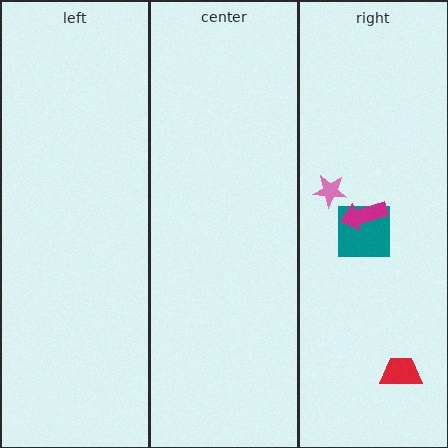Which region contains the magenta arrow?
The right region.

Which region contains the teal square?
The right region.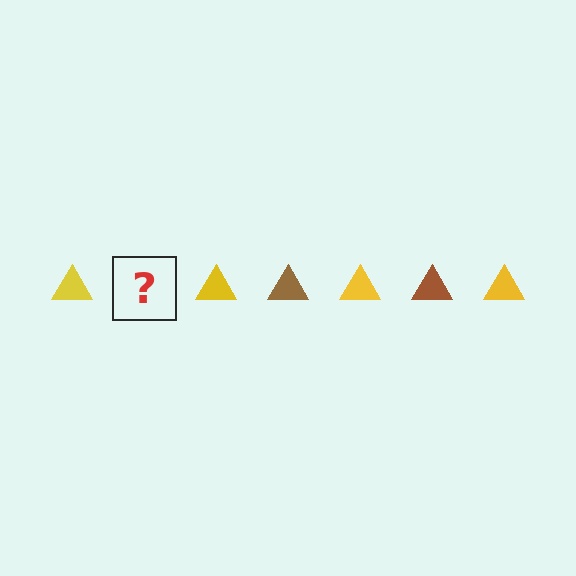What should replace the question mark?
The question mark should be replaced with a brown triangle.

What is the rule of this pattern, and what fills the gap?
The rule is that the pattern cycles through yellow, brown triangles. The gap should be filled with a brown triangle.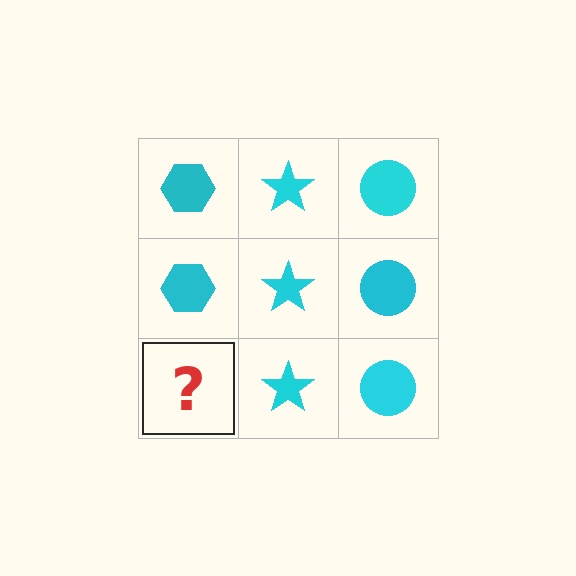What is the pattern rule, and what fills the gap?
The rule is that each column has a consistent shape. The gap should be filled with a cyan hexagon.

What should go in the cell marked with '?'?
The missing cell should contain a cyan hexagon.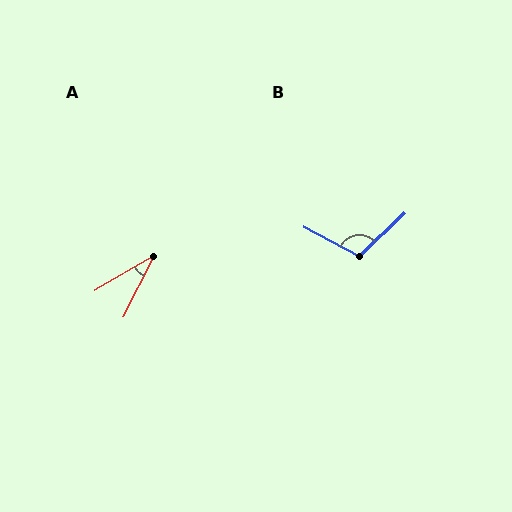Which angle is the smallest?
A, at approximately 33 degrees.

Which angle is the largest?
B, at approximately 108 degrees.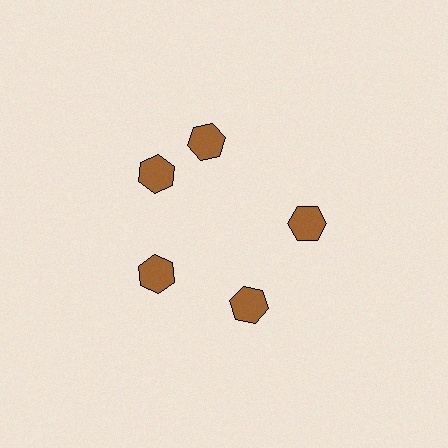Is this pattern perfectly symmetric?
No. The 5 brown hexagons are arranged in a ring, but one element near the 1 o'clock position is rotated out of alignment along the ring, breaking the 5-fold rotational symmetry.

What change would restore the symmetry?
The symmetry would be restored by rotating it back into even spacing with its neighbors so that all 5 hexagons sit at equal angles and equal distance from the center.